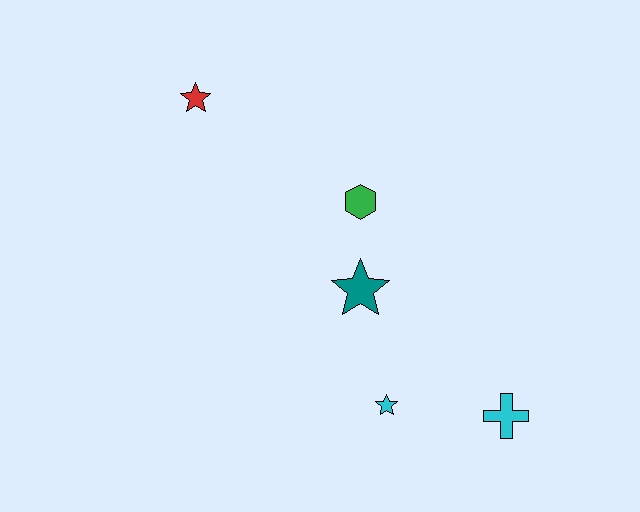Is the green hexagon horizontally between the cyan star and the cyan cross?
No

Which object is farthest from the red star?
The cyan cross is farthest from the red star.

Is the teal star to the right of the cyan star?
No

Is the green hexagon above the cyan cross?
Yes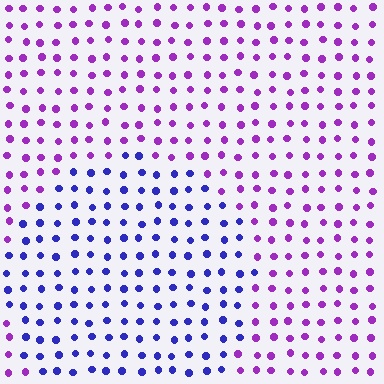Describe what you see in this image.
The image is filled with small purple elements in a uniform arrangement. A circle-shaped region is visible where the elements are tinted to a slightly different hue, forming a subtle color boundary.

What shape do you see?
I see a circle.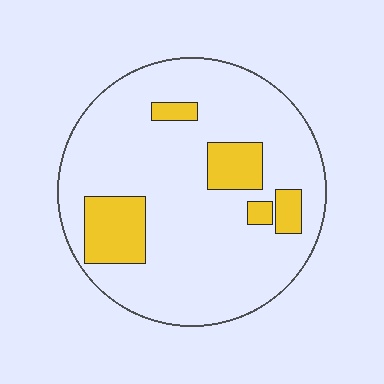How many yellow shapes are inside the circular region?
5.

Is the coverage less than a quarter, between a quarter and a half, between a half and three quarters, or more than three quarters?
Less than a quarter.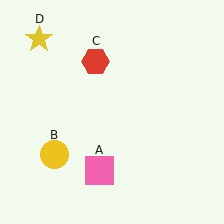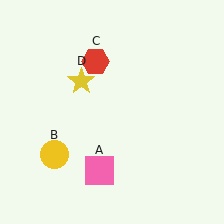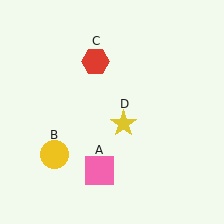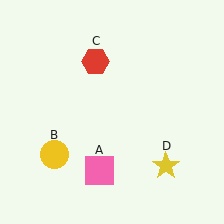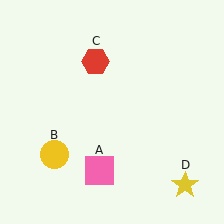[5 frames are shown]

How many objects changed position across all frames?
1 object changed position: yellow star (object D).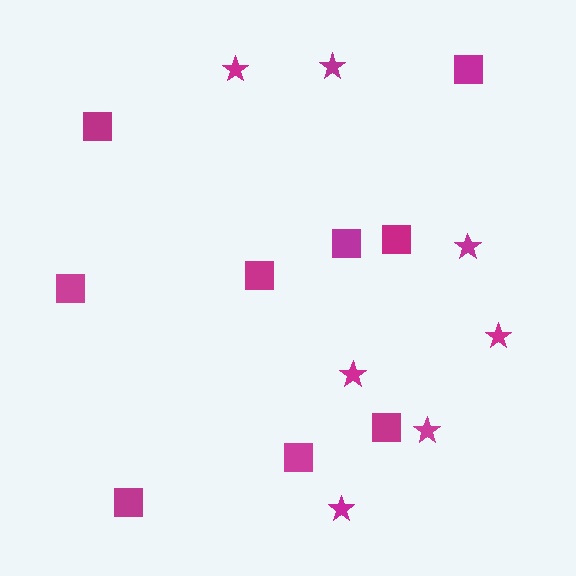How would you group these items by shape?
There are 2 groups: one group of stars (7) and one group of squares (9).